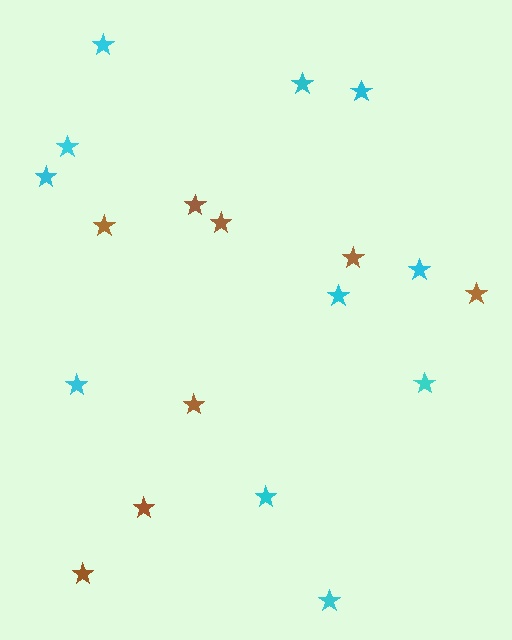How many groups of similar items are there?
There are 2 groups: one group of brown stars (8) and one group of cyan stars (11).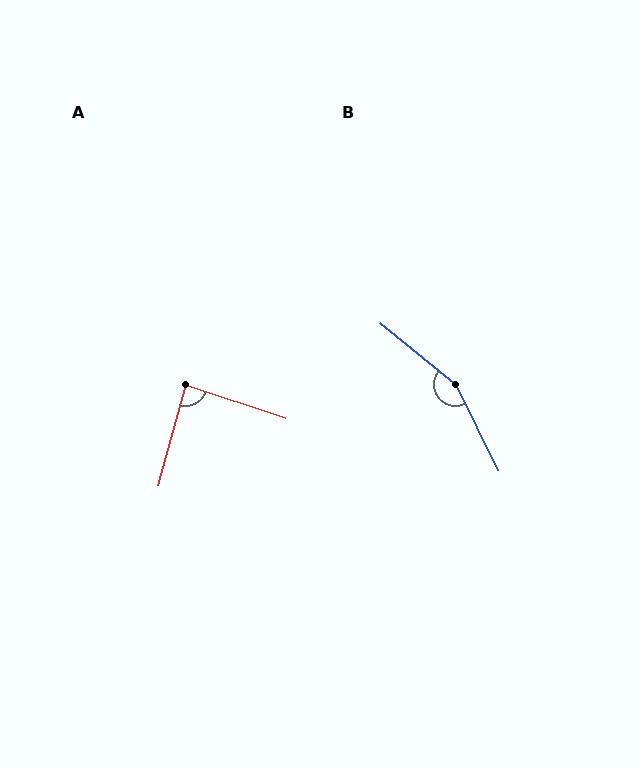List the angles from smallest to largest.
A (87°), B (155°).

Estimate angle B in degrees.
Approximately 155 degrees.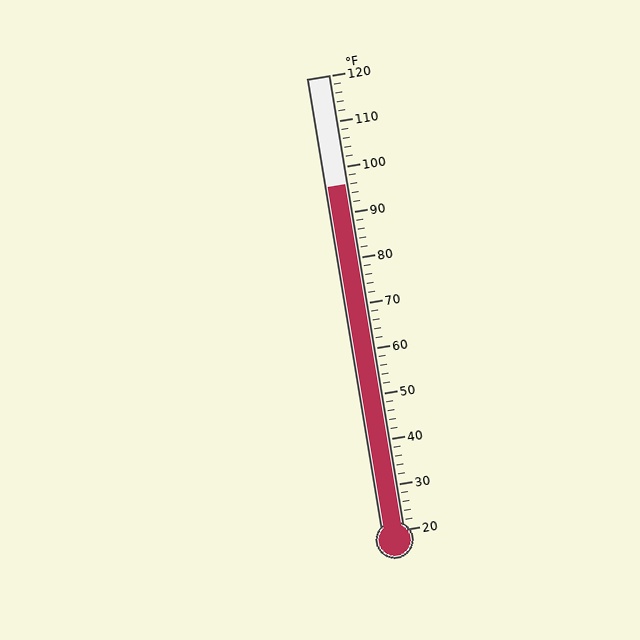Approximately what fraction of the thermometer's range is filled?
The thermometer is filled to approximately 75% of its range.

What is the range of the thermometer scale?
The thermometer scale ranges from 20°F to 120°F.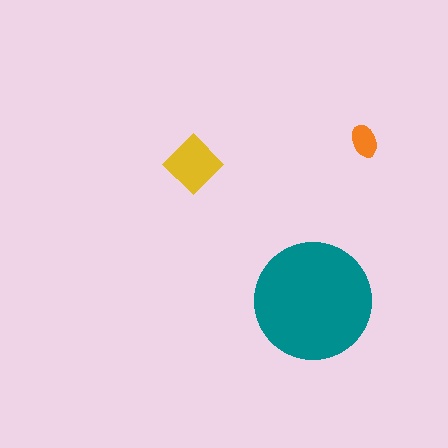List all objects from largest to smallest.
The teal circle, the yellow diamond, the orange ellipse.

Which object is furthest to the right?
The orange ellipse is rightmost.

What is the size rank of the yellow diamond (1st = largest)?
2nd.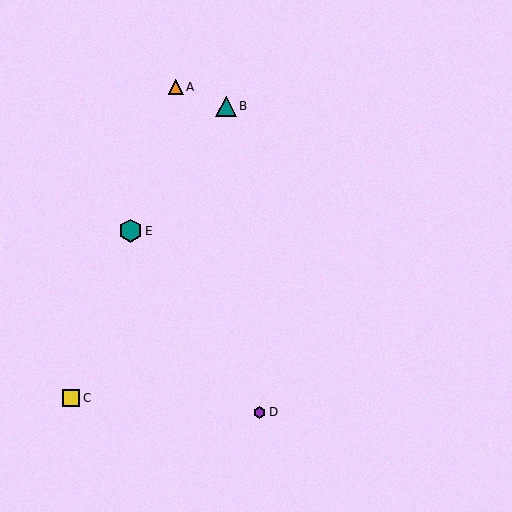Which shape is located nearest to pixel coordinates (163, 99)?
The orange triangle (labeled A) at (176, 87) is nearest to that location.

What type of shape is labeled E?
Shape E is a teal hexagon.